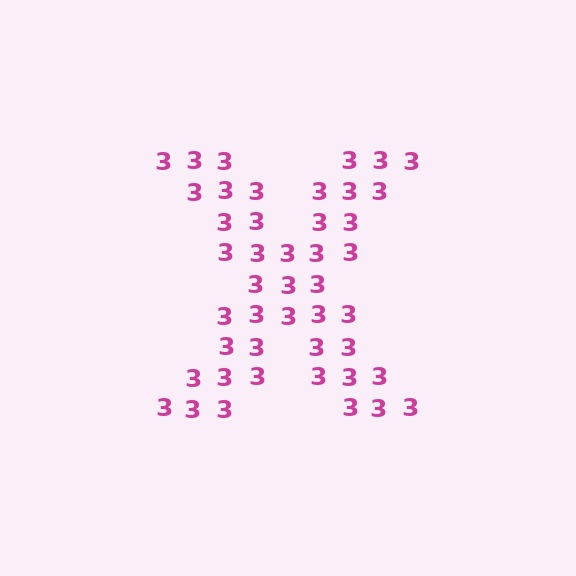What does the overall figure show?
The overall figure shows the letter X.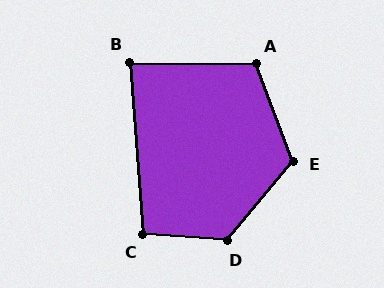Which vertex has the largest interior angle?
D, at approximately 125 degrees.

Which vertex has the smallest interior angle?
B, at approximately 85 degrees.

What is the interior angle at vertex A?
Approximately 112 degrees (obtuse).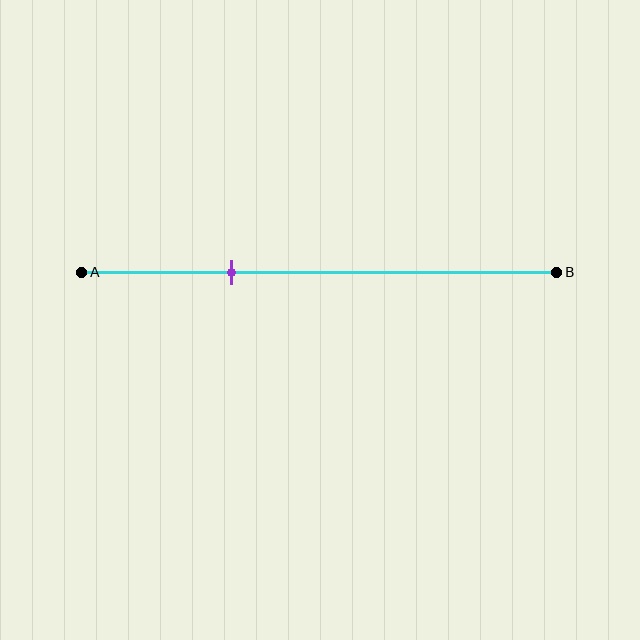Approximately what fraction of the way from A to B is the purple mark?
The purple mark is approximately 30% of the way from A to B.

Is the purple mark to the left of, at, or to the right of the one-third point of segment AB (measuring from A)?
The purple mark is approximately at the one-third point of segment AB.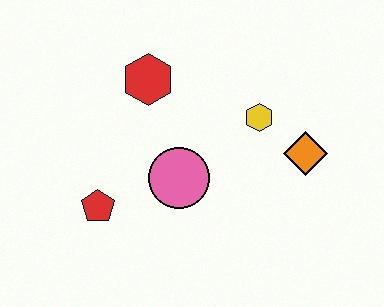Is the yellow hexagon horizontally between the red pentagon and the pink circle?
No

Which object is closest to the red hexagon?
The pink circle is closest to the red hexagon.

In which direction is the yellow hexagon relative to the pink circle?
The yellow hexagon is to the right of the pink circle.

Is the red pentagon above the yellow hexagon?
No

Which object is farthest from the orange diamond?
The red pentagon is farthest from the orange diamond.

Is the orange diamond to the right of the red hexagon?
Yes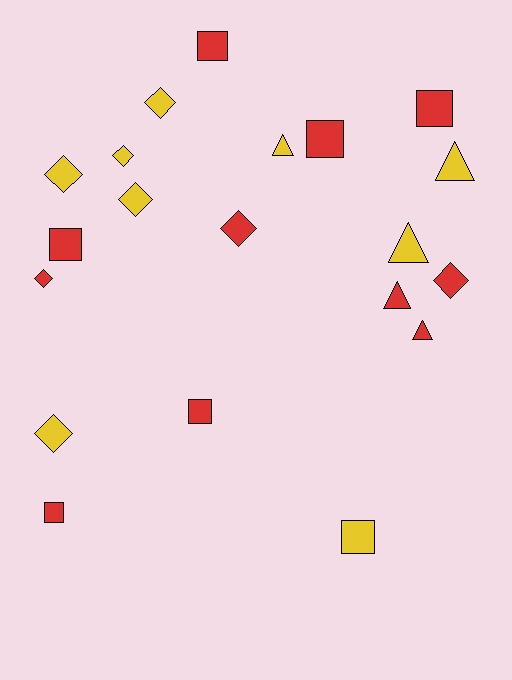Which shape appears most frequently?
Diamond, with 8 objects.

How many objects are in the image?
There are 20 objects.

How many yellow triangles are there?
There are 3 yellow triangles.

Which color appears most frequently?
Red, with 11 objects.